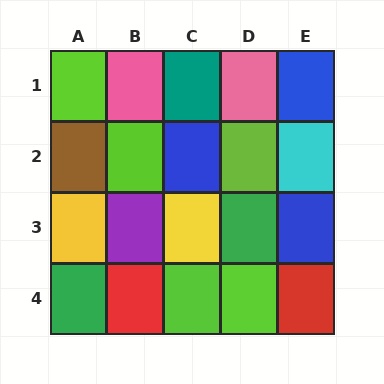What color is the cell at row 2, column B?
Lime.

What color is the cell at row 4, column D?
Lime.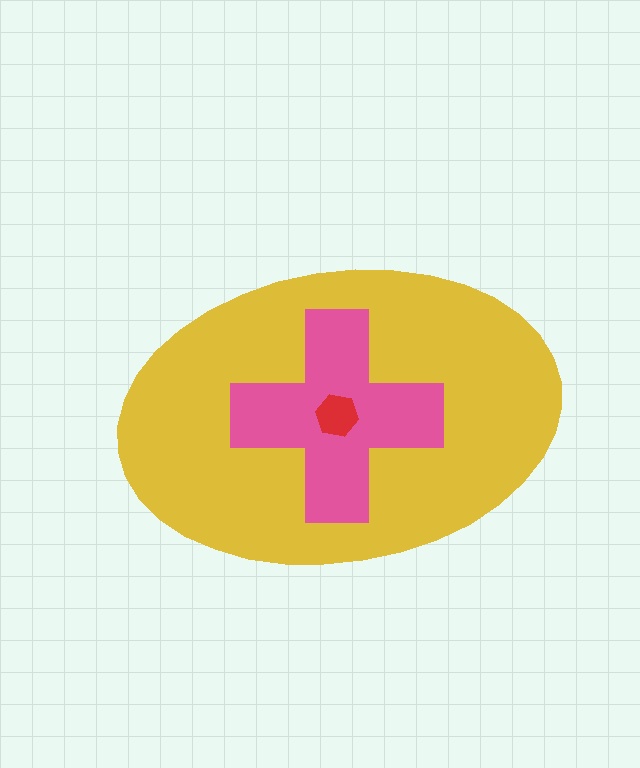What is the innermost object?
The red hexagon.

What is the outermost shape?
The yellow ellipse.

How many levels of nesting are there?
3.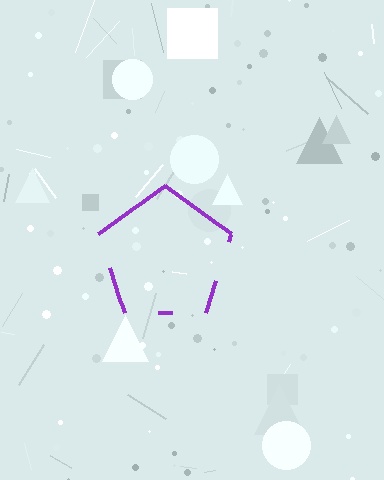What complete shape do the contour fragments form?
The contour fragments form a pentagon.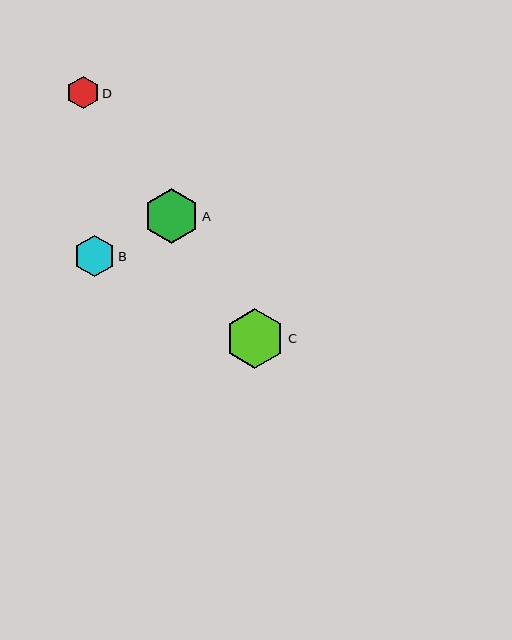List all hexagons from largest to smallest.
From largest to smallest: C, A, B, D.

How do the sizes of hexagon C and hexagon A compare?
Hexagon C and hexagon A are approximately the same size.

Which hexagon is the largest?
Hexagon C is the largest with a size of approximately 59 pixels.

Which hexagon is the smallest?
Hexagon D is the smallest with a size of approximately 33 pixels.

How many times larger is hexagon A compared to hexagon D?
Hexagon A is approximately 1.7 times the size of hexagon D.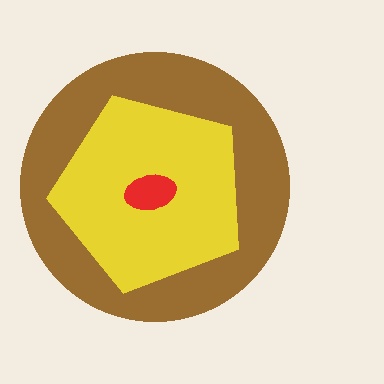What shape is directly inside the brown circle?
The yellow pentagon.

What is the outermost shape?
The brown circle.